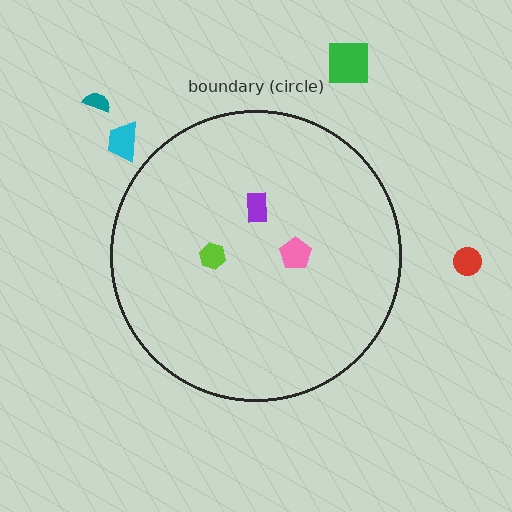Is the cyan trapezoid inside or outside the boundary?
Outside.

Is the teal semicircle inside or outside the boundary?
Outside.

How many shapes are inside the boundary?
3 inside, 4 outside.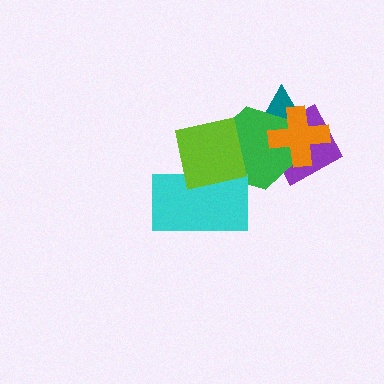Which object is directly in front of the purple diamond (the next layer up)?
The green hexagon is directly in front of the purple diamond.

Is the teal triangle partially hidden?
Yes, it is partially covered by another shape.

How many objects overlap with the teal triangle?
3 objects overlap with the teal triangle.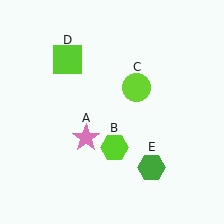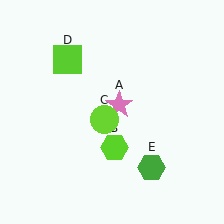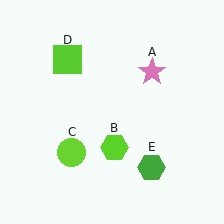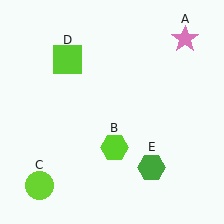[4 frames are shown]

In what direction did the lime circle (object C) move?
The lime circle (object C) moved down and to the left.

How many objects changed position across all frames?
2 objects changed position: pink star (object A), lime circle (object C).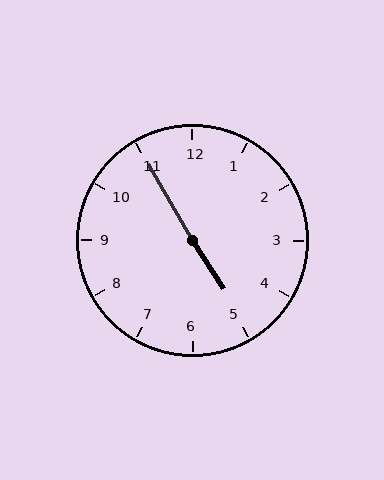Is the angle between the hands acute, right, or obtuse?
It is obtuse.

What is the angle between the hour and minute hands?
Approximately 178 degrees.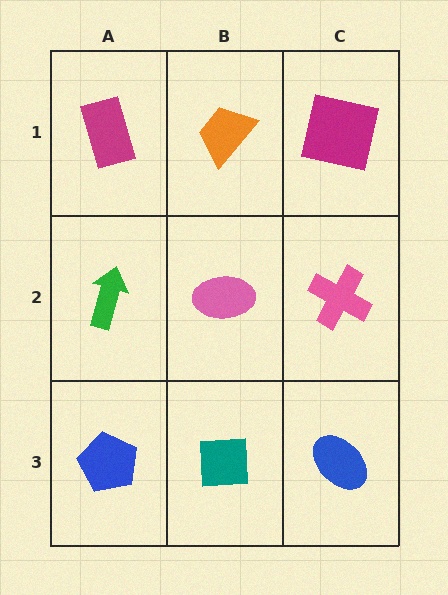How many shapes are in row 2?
3 shapes.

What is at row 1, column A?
A magenta rectangle.